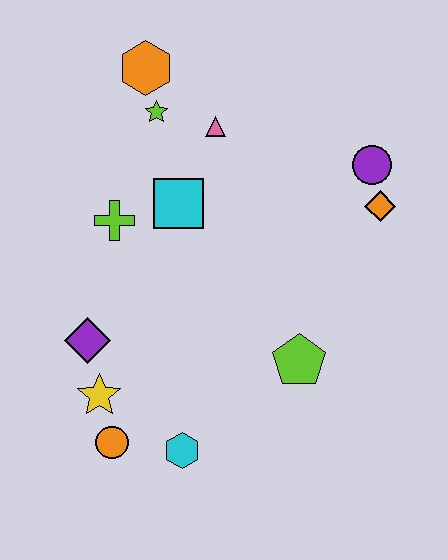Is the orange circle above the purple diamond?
No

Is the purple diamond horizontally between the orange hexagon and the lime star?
No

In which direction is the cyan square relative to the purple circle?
The cyan square is to the left of the purple circle.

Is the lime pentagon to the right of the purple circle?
No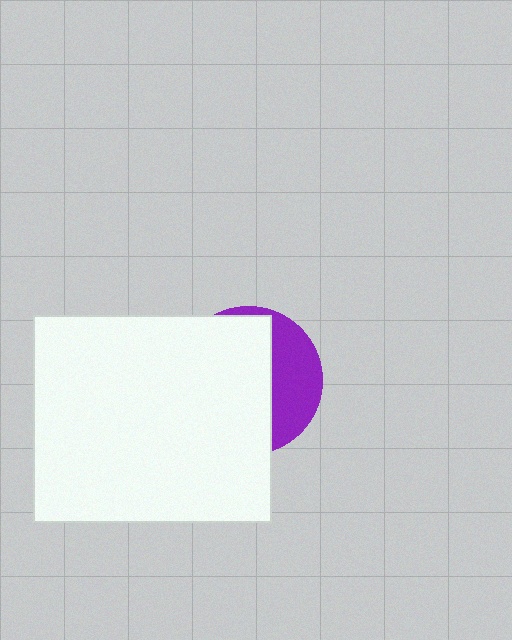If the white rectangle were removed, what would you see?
You would see the complete purple circle.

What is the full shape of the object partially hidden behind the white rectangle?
The partially hidden object is a purple circle.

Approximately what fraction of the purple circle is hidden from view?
Roughly 67% of the purple circle is hidden behind the white rectangle.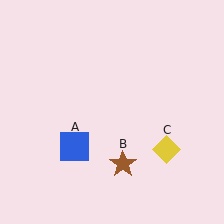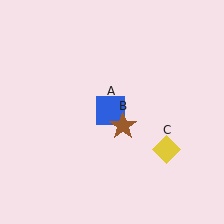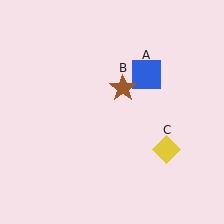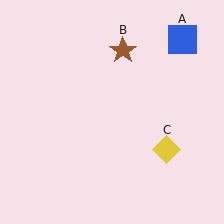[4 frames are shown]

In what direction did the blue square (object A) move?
The blue square (object A) moved up and to the right.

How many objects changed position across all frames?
2 objects changed position: blue square (object A), brown star (object B).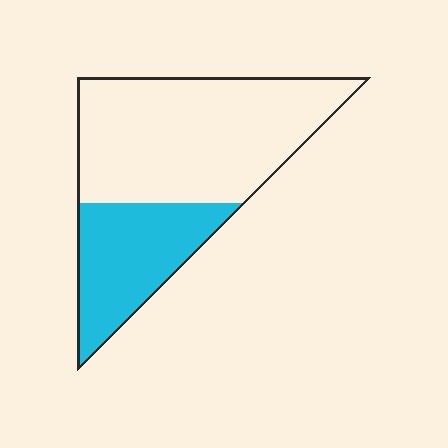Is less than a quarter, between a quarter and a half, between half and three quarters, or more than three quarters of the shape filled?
Between a quarter and a half.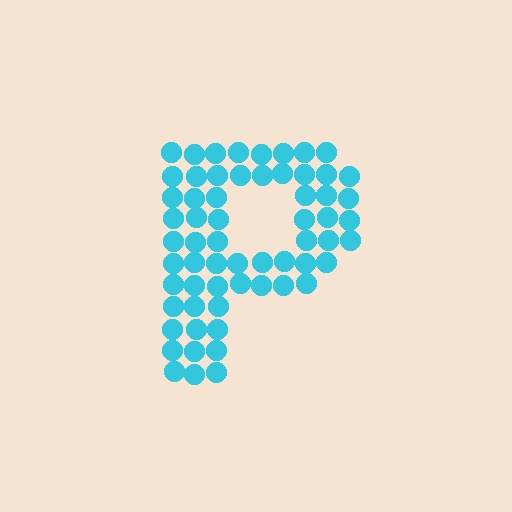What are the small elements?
The small elements are circles.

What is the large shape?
The large shape is the letter P.